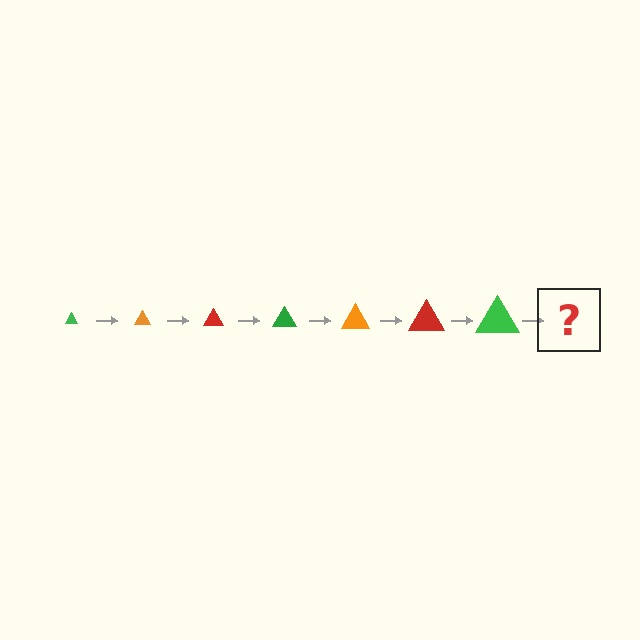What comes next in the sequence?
The next element should be an orange triangle, larger than the previous one.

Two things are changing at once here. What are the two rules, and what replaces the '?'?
The two rules are that the triangle grows larger each step and the color cycles through green, orange, and red. The '?' should be an orange triangle, larger than the previous one.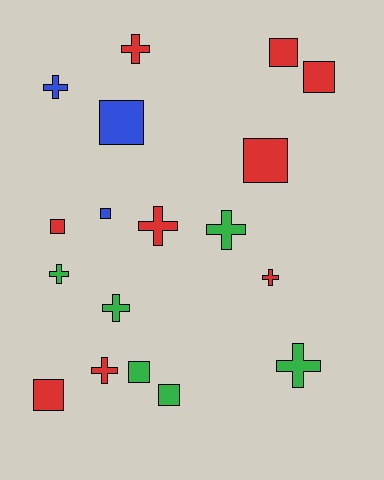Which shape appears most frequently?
Cross, with 9 objects.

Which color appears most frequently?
Red, with 9 objects.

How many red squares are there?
There are 5 red squares.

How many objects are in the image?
There are 18 objects.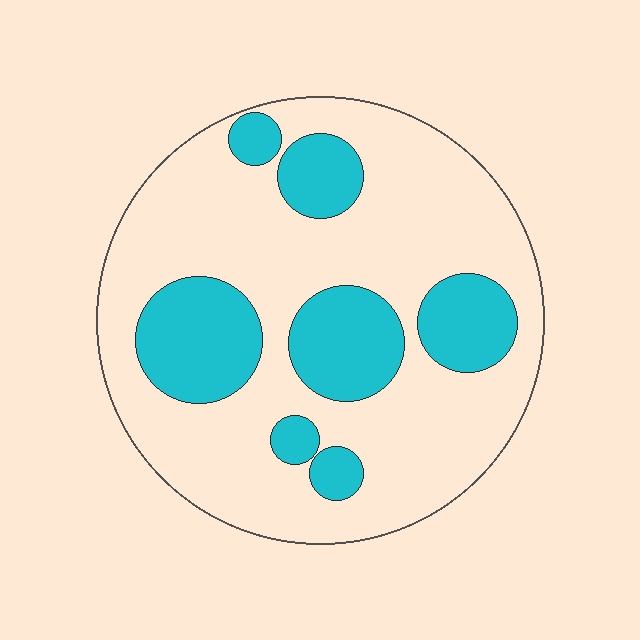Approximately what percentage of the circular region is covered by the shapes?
Approximately 30%.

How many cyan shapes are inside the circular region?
7.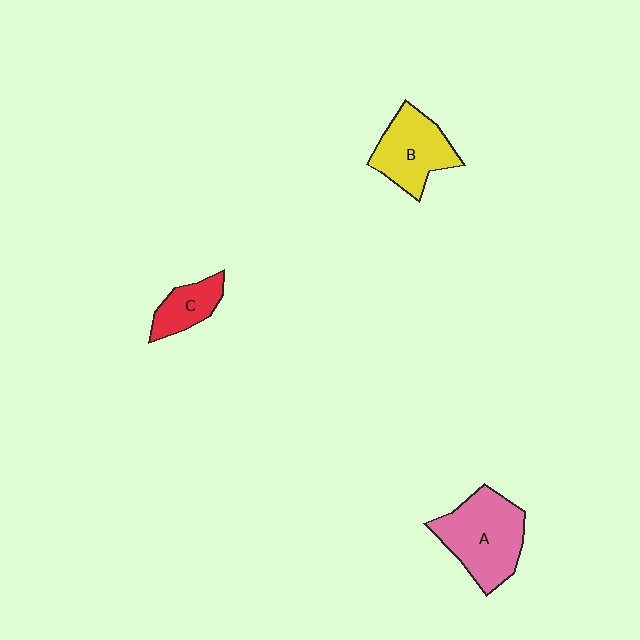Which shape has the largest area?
Shape A (pink).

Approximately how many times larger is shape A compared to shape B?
Approximately 1.3 times.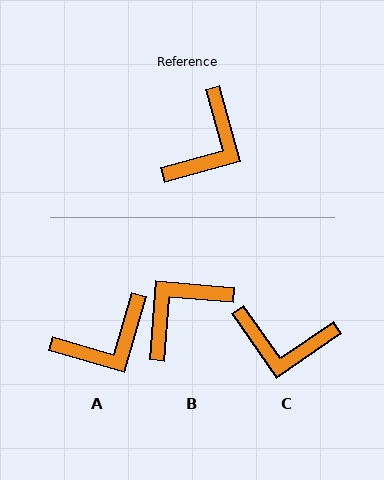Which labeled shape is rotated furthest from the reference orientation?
B, about 160 degrees away.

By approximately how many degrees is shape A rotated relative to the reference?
Approximately 31 degrees clockwise.